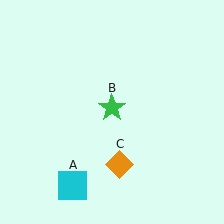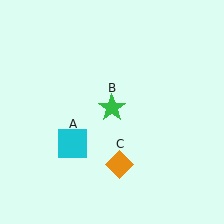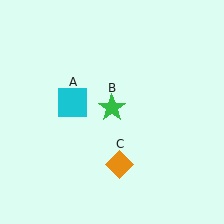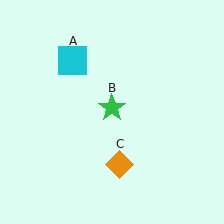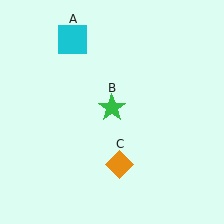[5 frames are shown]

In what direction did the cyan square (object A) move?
The cyan square (object A) moved up.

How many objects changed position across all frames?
1 object changed position: cyan square (object A).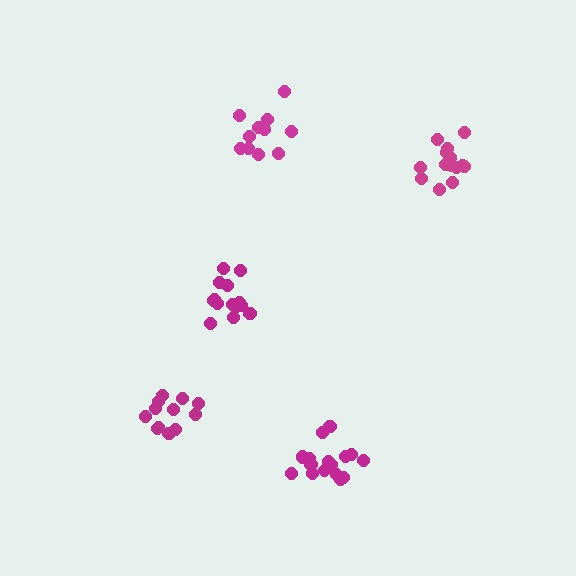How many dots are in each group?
Group 1: 16 dots, Group 2: 11 dots, Group 3: 12 dots, Group 4: 14 dots, Group 5: 14 dots (67 total).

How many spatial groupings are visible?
There are 5 spatial groupings.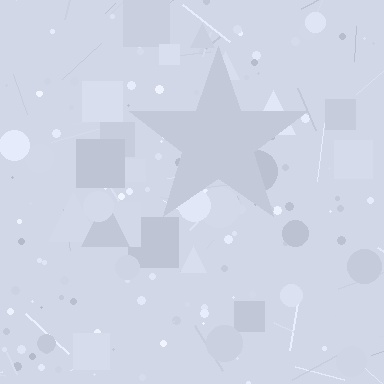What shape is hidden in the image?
A star is hidden in the image.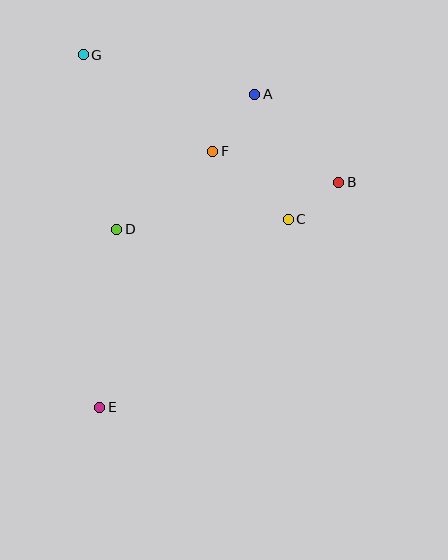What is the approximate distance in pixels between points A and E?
The distance between A and E is approximately 349 pixels.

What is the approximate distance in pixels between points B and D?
The distance between B and D is approximately 226 pixels.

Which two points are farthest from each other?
Points E and G are farthest from each other.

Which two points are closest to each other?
Points B and C are closest to each other.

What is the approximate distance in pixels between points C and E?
The distance between C and E is approximately 266 pixels.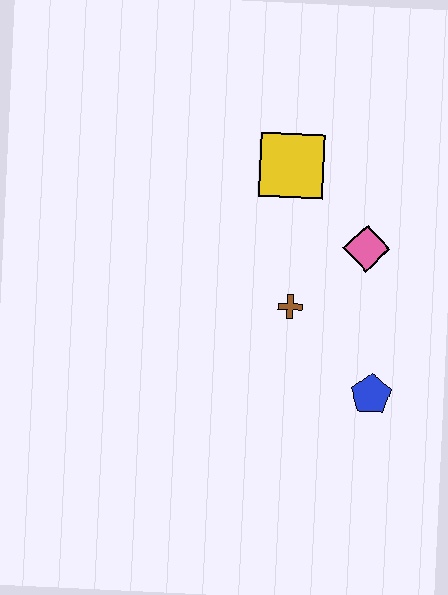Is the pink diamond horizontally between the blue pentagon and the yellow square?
Yes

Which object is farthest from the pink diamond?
The blue pentagon is farthest from the pink diamond.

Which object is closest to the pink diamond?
The brown cross is closest to the pink diamond.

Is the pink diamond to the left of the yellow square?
No